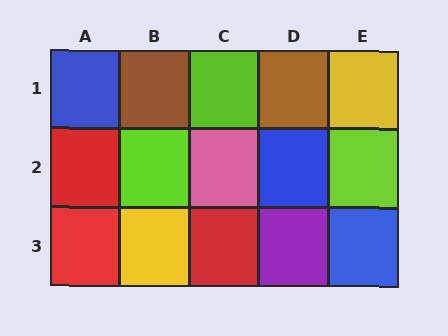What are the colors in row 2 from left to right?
Red, lime, pink, blue, lime.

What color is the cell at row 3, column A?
Red.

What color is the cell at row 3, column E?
Blue.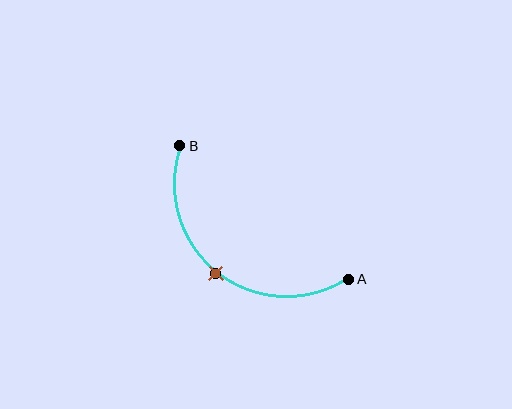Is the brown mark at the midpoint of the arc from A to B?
Yes. The brown mark lies on the arc at equal arc-length from both A and B — it is the arc midpoint.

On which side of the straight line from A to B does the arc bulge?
The arc bulges below and to the left of the straight line connecting A and B.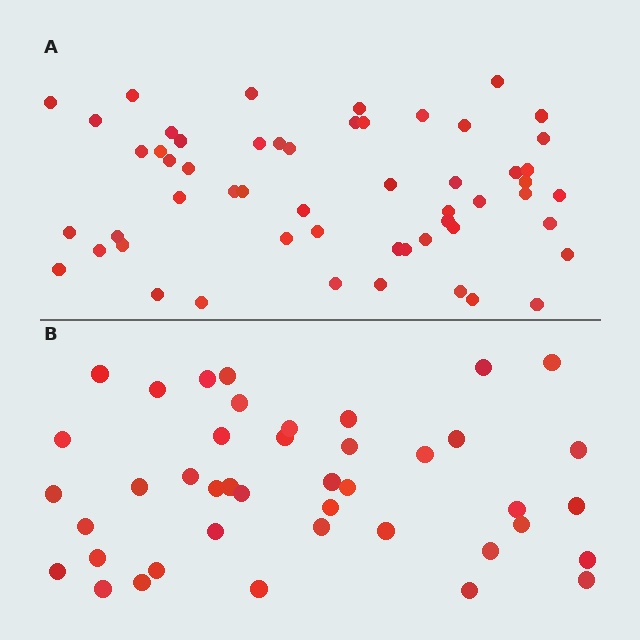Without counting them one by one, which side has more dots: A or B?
Region A (the top region) has more dots.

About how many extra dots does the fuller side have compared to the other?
Region A has approximately 15 more dots than region B.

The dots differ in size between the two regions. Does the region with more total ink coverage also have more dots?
No. Region B has more total ink coverage because its dots are larger, but region A actually contains more individual dots. Total area can be misleading — the number of items is what matters here.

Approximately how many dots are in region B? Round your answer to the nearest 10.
About 40 dots. (The exact count is 42, which rounds to 40.)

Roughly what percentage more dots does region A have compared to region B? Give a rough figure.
About 30% more.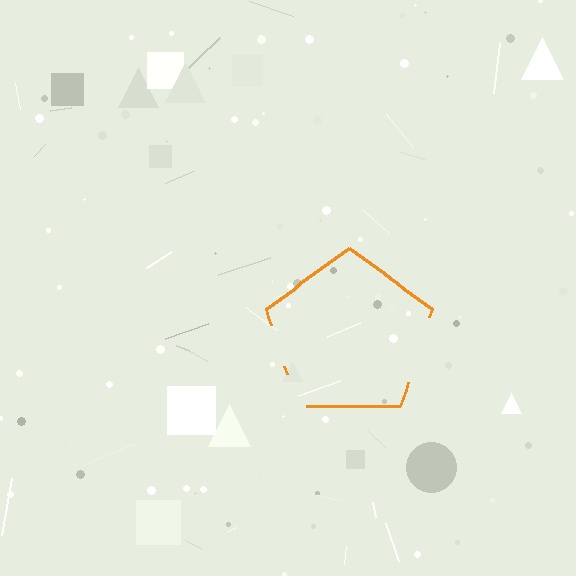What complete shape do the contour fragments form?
The contour fragments form a pentagon.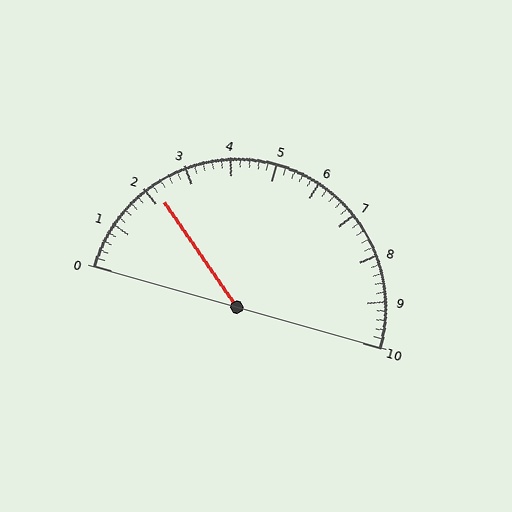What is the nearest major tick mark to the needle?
The nearest major tick mark is 2.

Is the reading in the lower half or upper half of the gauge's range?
The reading is in the lower half of the range (0 to 10).